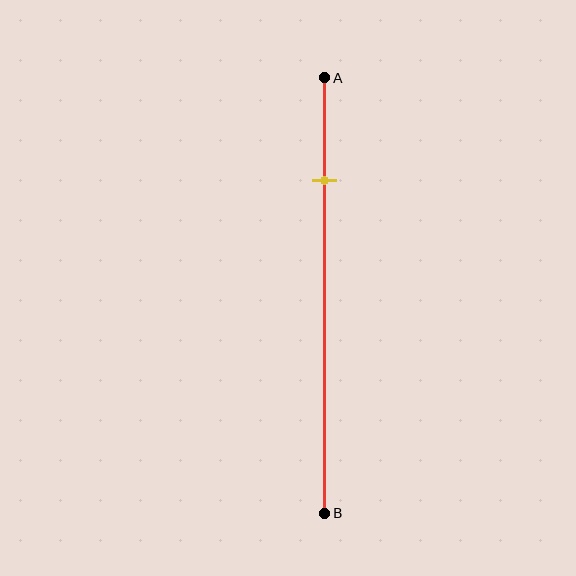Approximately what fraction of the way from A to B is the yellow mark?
The yellow mark is approximately 25% of the way from A to B.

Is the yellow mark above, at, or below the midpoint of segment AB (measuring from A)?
The yellow mark is above the midpoint of segment AB.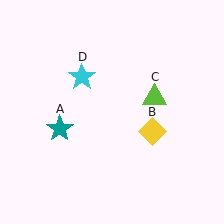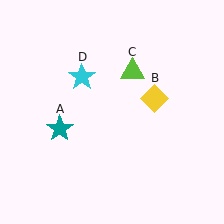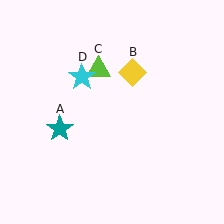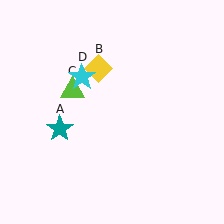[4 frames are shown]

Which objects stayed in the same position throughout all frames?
Teal star (object A) and cyan star (object D) remained stationary.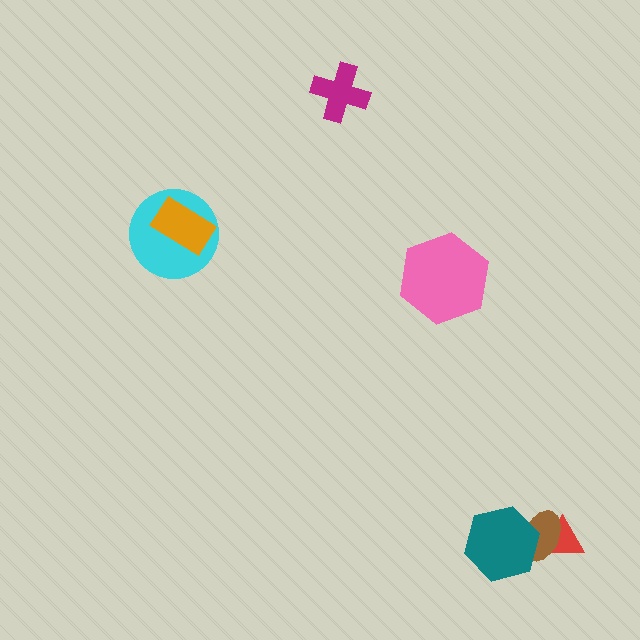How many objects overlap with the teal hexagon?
1 object overlaps with the teal hexagon.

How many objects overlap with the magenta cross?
0 objects overlap with the magenta cross.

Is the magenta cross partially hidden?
No, no other shape covers it.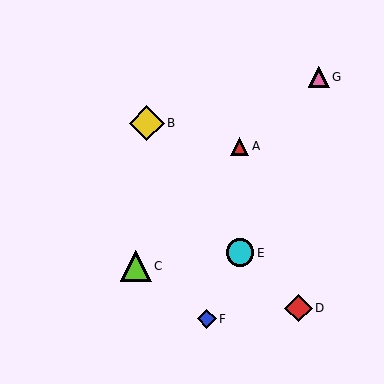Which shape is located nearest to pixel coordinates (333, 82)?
The pink triangle (labeled G) at (319, 77) is nearest to that location.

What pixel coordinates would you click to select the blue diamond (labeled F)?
Click at (207, 319) to select the blue diamond F.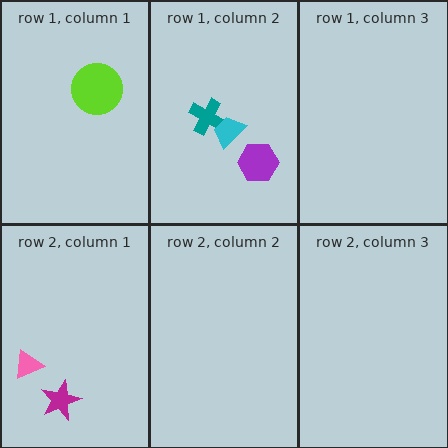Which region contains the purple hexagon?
The row 1, column 2 region.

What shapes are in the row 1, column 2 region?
The teal cross, the purple hexagon, the cyan trapezoid.